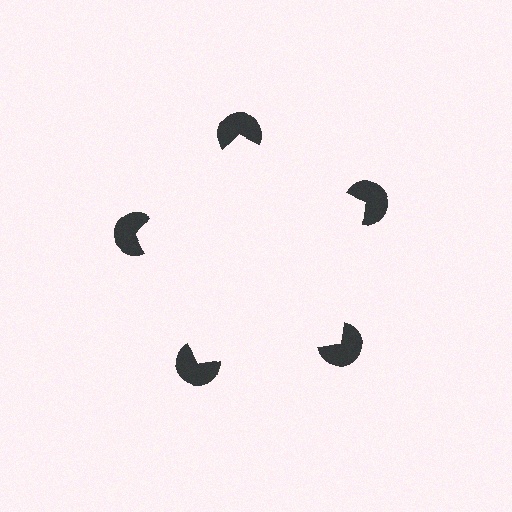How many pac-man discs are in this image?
There are 5 — one at each vertex of the illusory pentagon.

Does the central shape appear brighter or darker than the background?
It typically appears slightly brighter than the background, even though no actual brightness change is drawn.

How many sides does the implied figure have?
5 sides.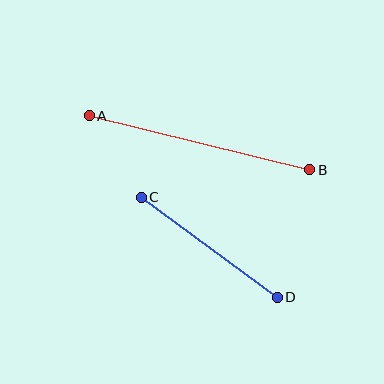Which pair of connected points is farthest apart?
Points A and B are farthest apart.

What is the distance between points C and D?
The distance is approximately 168 pixels.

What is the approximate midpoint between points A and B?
The midpoint is at approximately (200, 143) pixels.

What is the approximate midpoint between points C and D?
The midpoint is at approximately (209, 247) pixels.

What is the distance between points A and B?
The distance is approximately 227 pixels.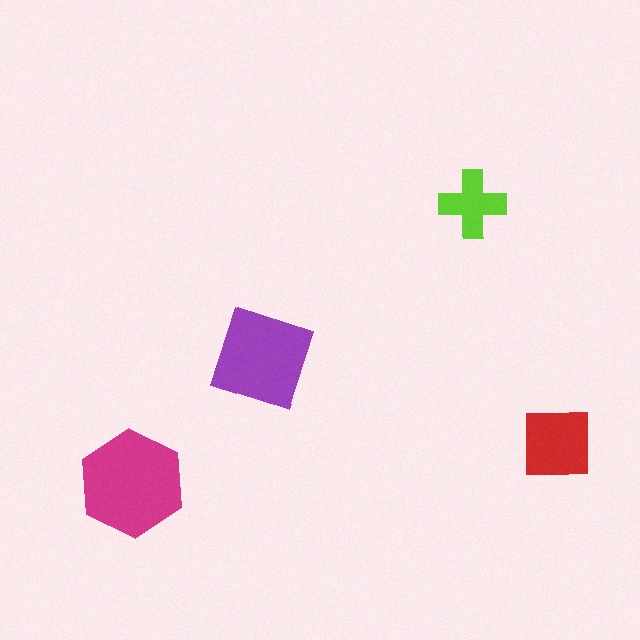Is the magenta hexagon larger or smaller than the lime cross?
Larger.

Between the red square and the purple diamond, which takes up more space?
The purple diamond.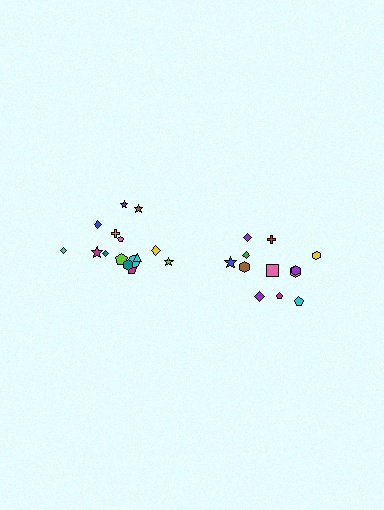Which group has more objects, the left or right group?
The left group.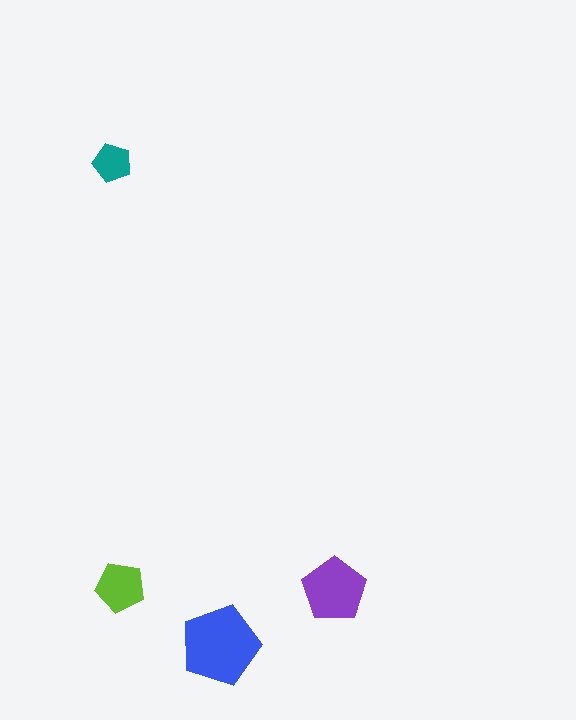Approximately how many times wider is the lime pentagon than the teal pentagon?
About 1.5 times wider.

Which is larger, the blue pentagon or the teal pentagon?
The blue one.